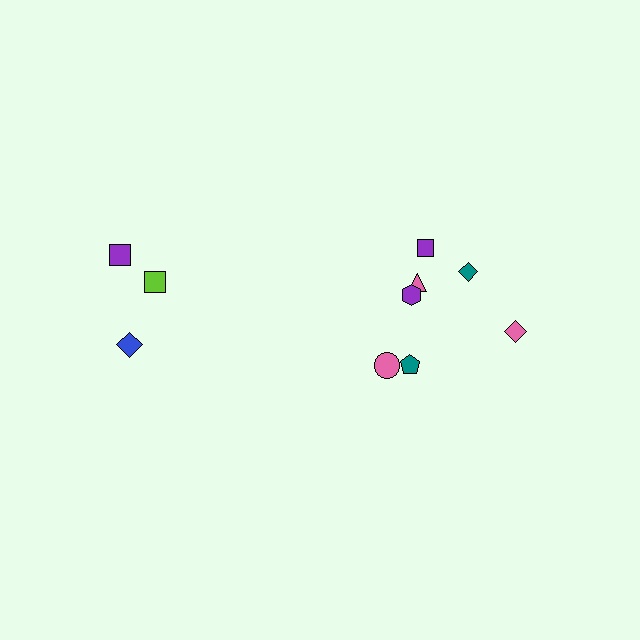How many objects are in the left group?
There are 3 objects.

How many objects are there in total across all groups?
There are 10 objects.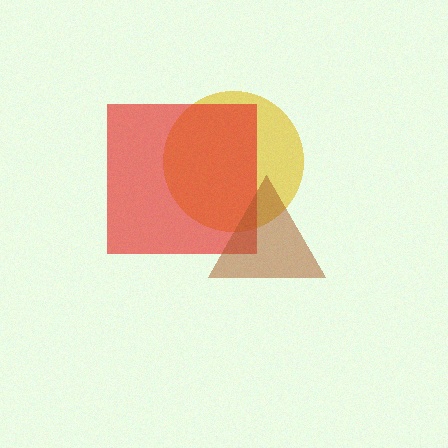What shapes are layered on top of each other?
The layered shapes are: a yellow circle, a red square, a brown triangle.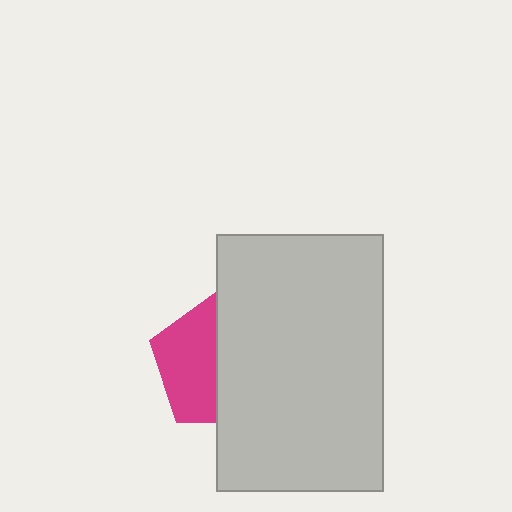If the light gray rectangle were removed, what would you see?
You would see the complete magenta pentagon.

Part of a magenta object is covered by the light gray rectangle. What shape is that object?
It is a pentagon.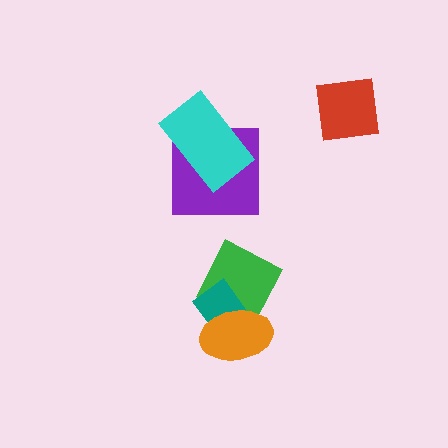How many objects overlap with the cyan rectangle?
1 object overlaps with the cyan rectangle.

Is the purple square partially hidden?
Yes, it is partially covered by another shape.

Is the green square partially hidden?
Yes, it is partially covered by another shape.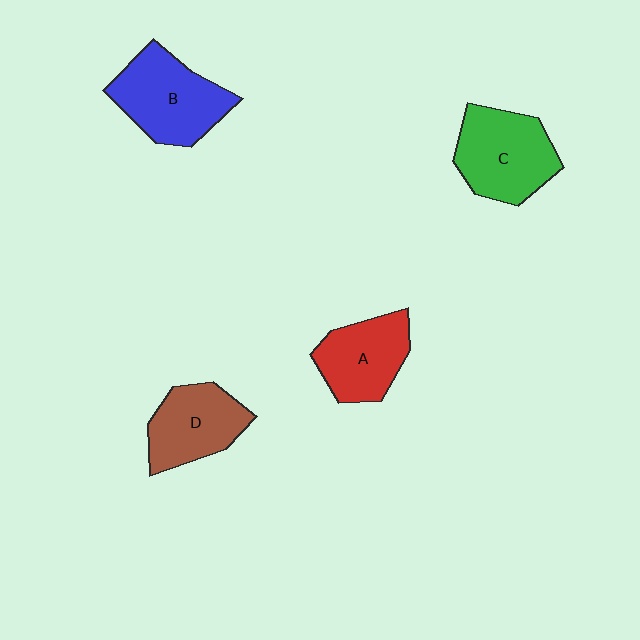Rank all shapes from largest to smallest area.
From largest to smallest: B (blue), C (green), D (brown), A (red).